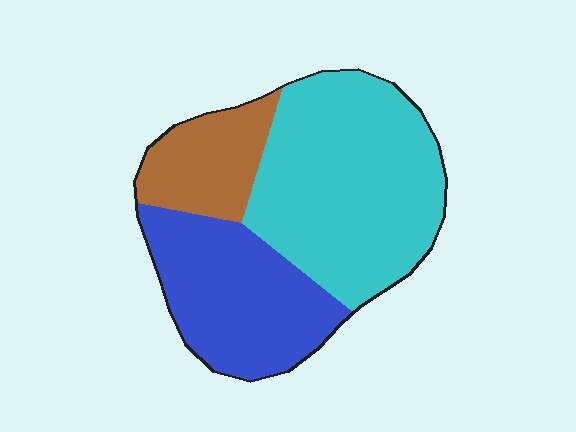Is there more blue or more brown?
Blue.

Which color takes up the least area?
Brown, at roughly 15%.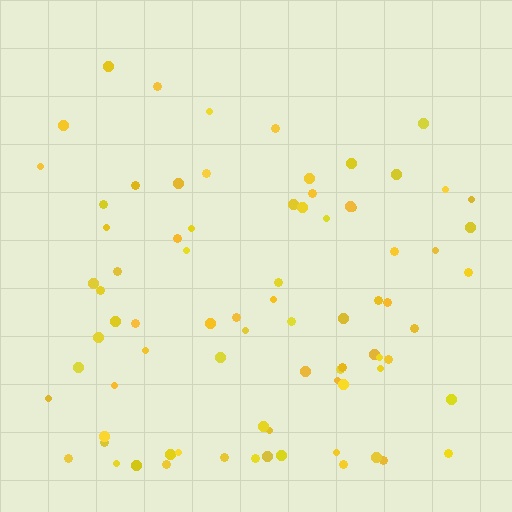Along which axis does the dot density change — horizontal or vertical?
Vertical.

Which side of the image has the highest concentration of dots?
The bottom.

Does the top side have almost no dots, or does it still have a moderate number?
Still a moderate number, just noticeably fewer than the bottom.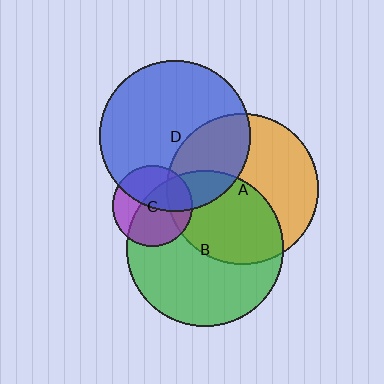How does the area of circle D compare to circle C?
Approximately 3.5 times.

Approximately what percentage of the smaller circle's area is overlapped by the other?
Approximately 50%.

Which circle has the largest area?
Circle B (green).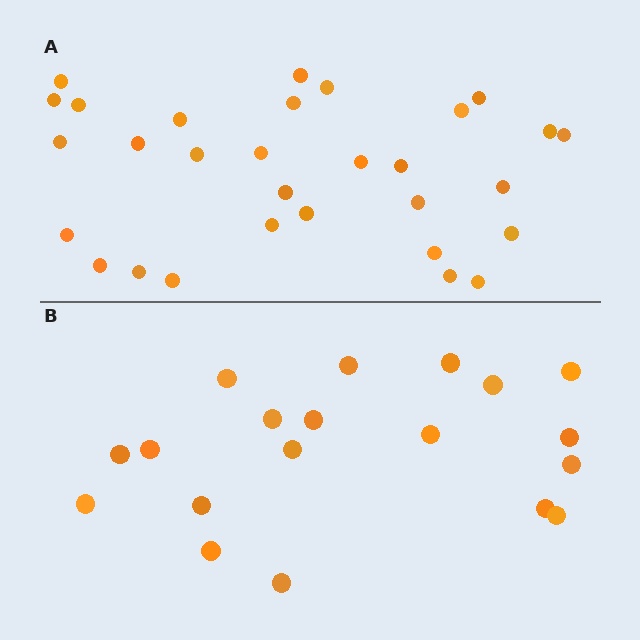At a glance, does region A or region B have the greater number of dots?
Region A (the top region) has more dots.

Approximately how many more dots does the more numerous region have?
Region A has roughly 12 or so more dots than region B.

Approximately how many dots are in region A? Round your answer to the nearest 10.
About 30 dots.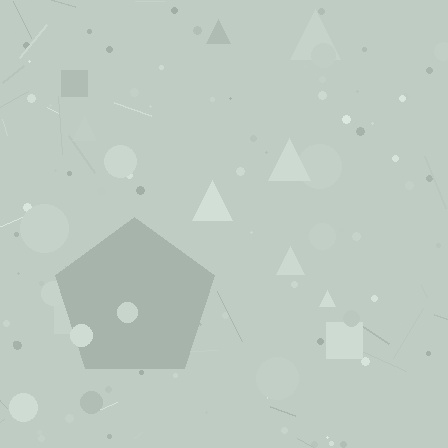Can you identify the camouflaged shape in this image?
The camouflaged shape is a pentagon.